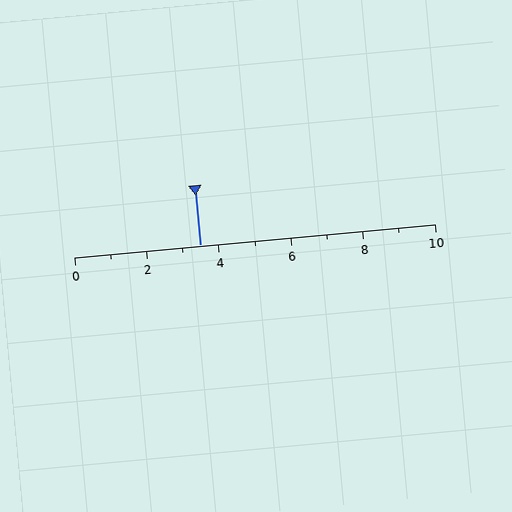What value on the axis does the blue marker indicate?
The marker indicates approximately 3.5.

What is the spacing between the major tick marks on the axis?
The major ticks are spaced 2 apart.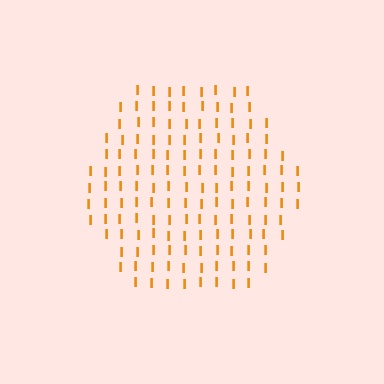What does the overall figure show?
The overall figure shows a hexagon.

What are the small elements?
The small elements are letter I's.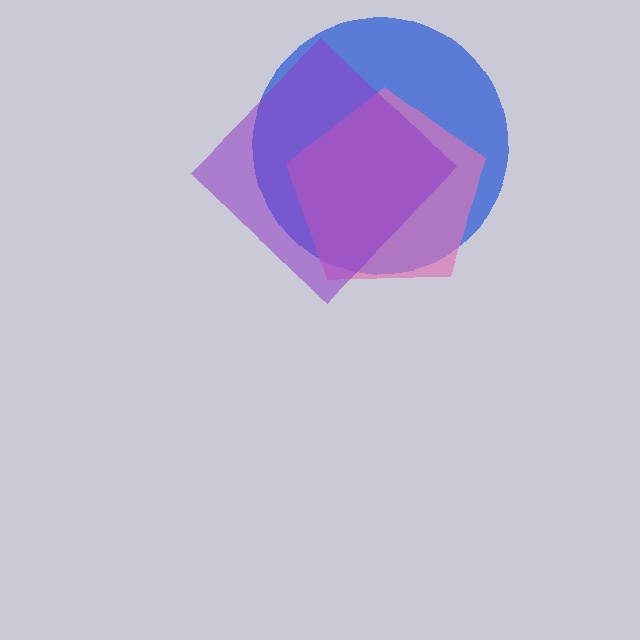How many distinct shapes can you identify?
There are 3 distinct shapes: a blue circle, a pink pentagon, a purple diamond.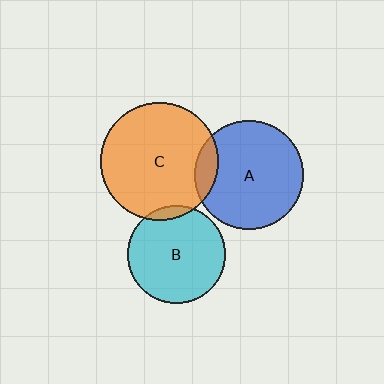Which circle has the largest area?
Circle C (orange).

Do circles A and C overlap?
Yes.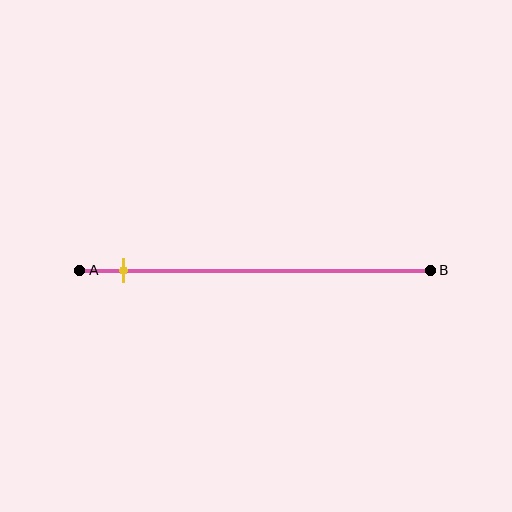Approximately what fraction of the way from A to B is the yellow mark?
The yellow mark is approximately 10% of the way from A to B.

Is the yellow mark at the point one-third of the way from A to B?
No, the mark is at about 10% from A, not at the 33% one-third point.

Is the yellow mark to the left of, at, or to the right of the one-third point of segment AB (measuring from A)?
The yellow mark is to the left of the one-third point of segment AB.